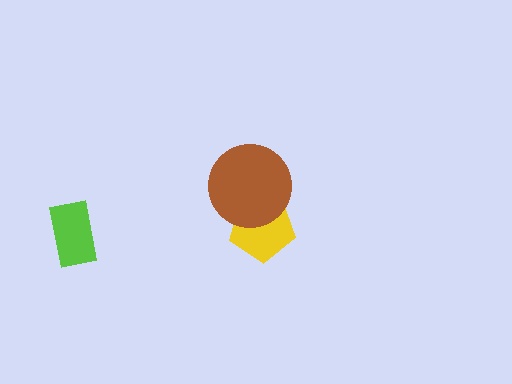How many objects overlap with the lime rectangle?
0 objects overlap with the lime rectangle.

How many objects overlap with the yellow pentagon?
1 object overlaps with the yellow pentagon.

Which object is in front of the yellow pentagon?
The brown circle is in front of the yellow pentagon.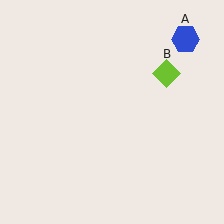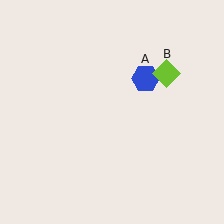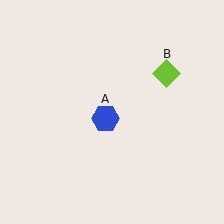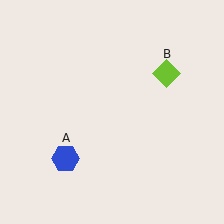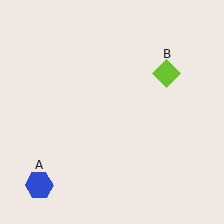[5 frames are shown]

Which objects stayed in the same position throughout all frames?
Lime diamond (object B) remained stationary.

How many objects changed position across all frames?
1 object changed position: blue hexagon (object A).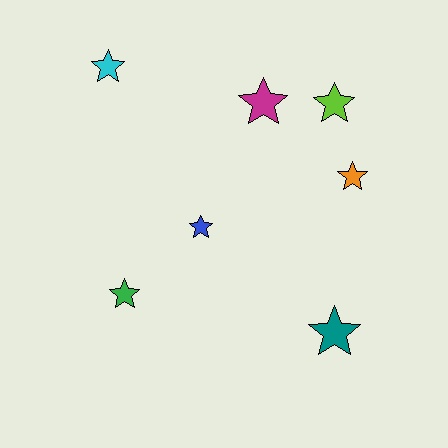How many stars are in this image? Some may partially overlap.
There are 7 stars.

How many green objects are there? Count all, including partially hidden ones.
There is 1 green object.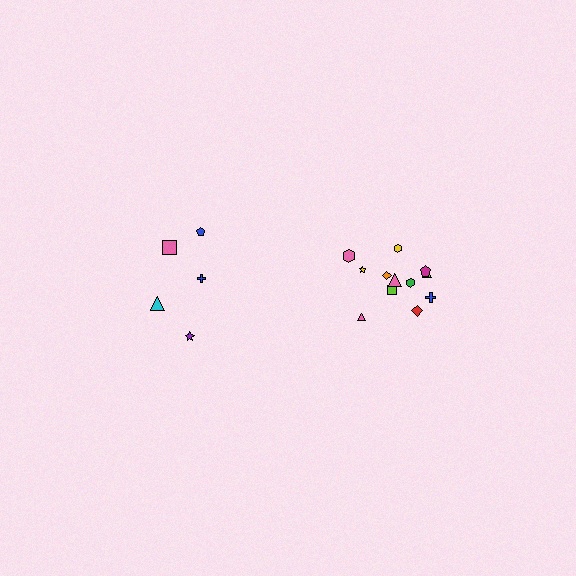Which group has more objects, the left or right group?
The right group.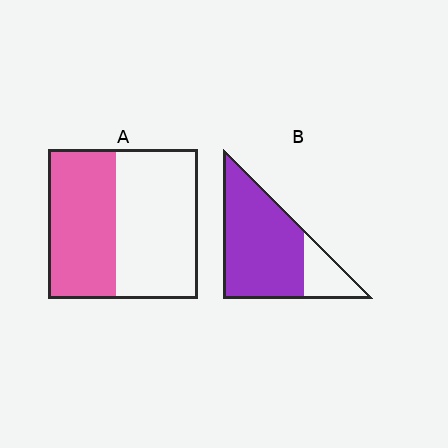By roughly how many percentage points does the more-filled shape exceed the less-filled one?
By roughly 35 percentage points (B over A).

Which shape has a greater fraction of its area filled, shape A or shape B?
Shape B.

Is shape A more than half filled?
No.